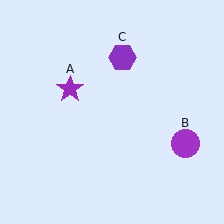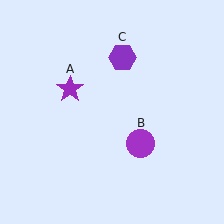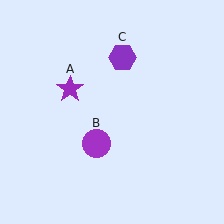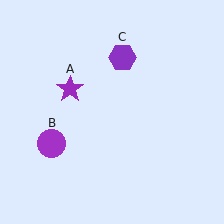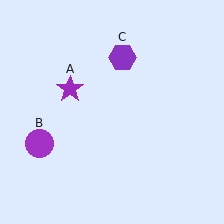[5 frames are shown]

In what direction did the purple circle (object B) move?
The purple circle (object B) moved left.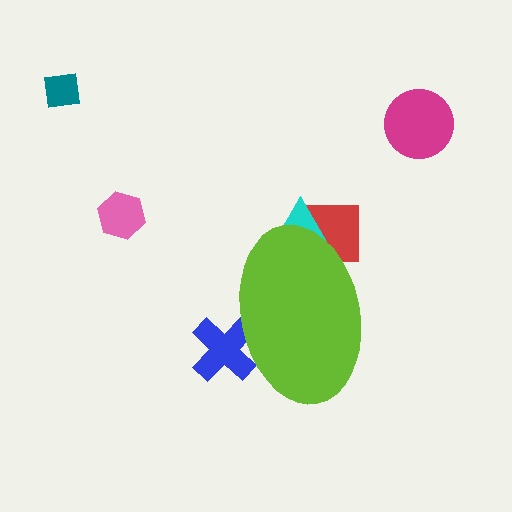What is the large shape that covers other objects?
A lime ellipse.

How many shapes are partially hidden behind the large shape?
3 shapes are partially hidden.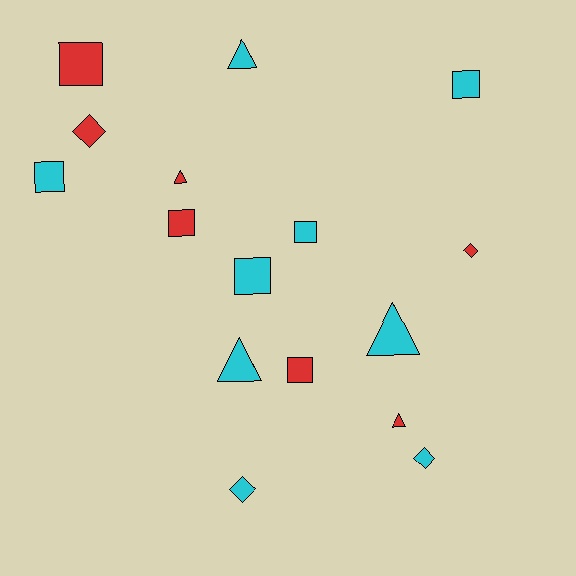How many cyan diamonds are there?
There are 2 cyan diamonds.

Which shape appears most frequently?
Square, with 7 objects.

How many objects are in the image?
There are 16 objects.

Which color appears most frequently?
Cyan, with 9 objects.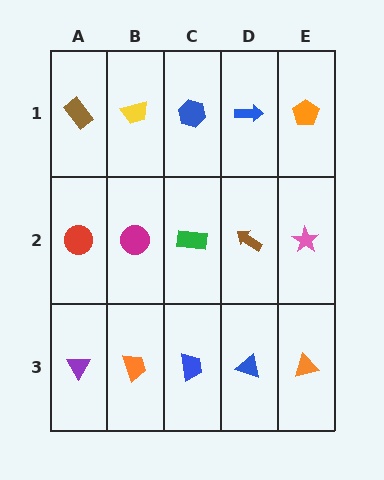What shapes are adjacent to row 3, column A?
A red circle (row 2, column A), an orange trapezoid (row 3, column B).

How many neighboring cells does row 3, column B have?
3.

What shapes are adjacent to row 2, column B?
A yellow trapezoid (row 1, column B), an orange trapezoid (row 3, column B), a red circle (row 2, column A), a green rectangle (row 2, column C).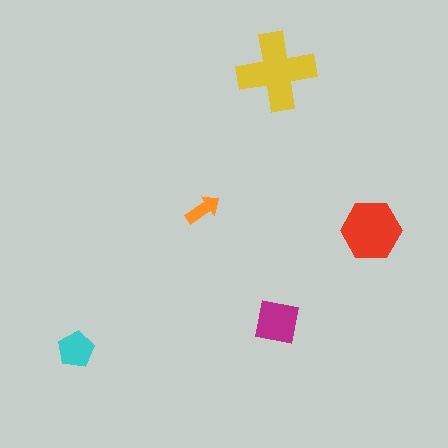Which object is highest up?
The yellow cross is topmost.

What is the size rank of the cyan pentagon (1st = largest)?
4th.